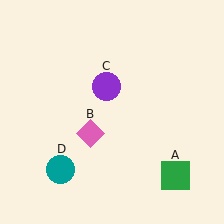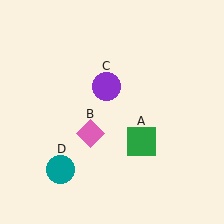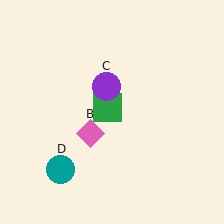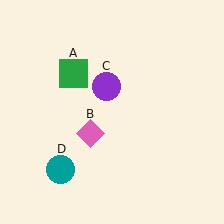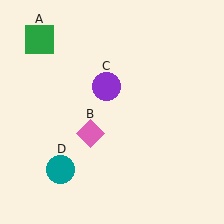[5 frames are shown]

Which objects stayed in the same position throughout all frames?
Pink diamond (object B) and purple circle (object C) and teal circle (object D) remained stationary.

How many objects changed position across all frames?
1 object changed position: green square (object A).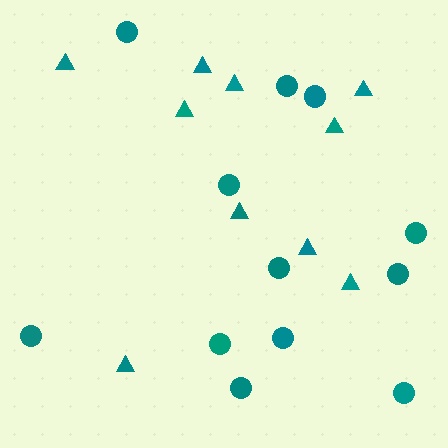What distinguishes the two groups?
There are 2 groups: one group of triangles (10) and one group of circles (12).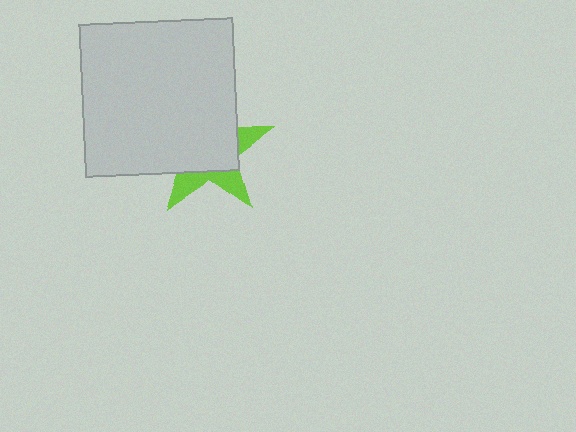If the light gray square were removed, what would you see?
You would see the complete lime star.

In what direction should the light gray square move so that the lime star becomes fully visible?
The light gray square should move toward the upper-left. That is the shortest direction to clear the overlap and leave the lime star fully visible.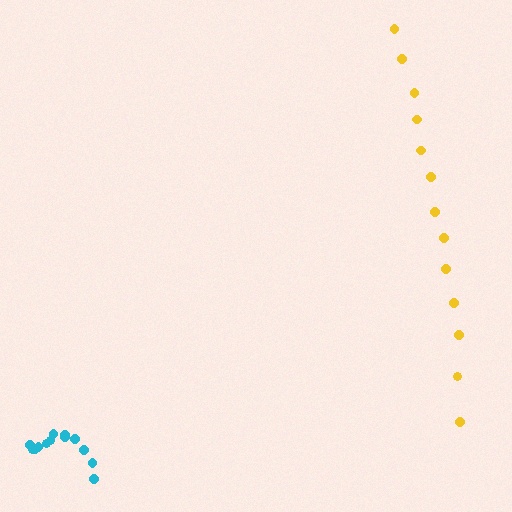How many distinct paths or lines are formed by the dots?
There are 2 distinct paths.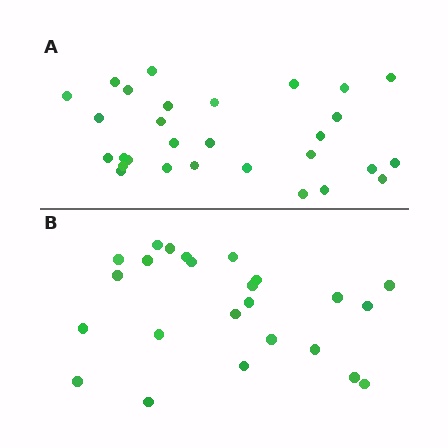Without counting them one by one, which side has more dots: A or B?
Region A (the top region) has more dots.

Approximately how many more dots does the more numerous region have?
Region A has about 5 more dots than region B.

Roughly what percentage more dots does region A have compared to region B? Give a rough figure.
About 20% more.